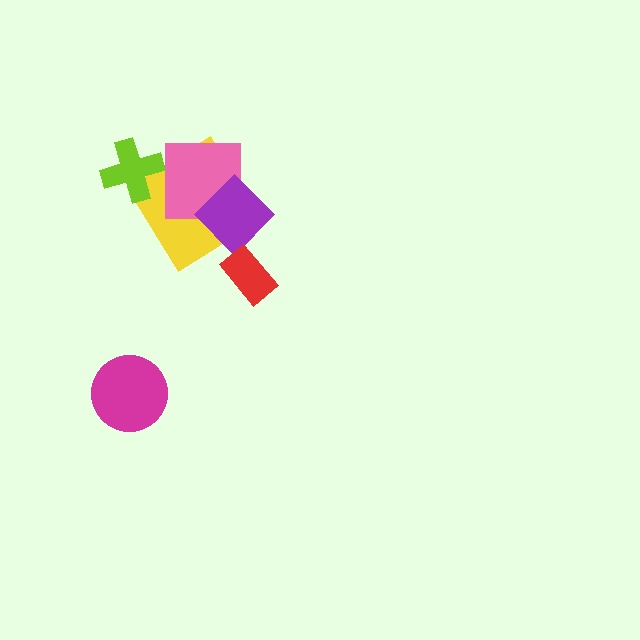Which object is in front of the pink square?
The purple diamond is in front of the pink square.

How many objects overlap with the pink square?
2 objects overlap with the pink square.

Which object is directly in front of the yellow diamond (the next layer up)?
The pink square is directly in front of the yellow diamond.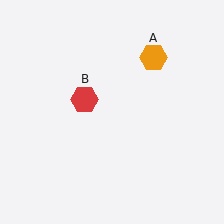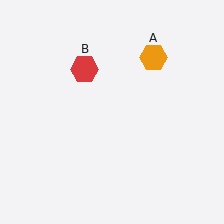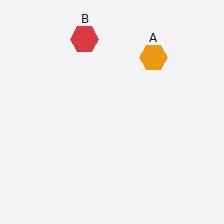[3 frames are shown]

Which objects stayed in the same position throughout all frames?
Orange hexagon (object A) remained stationary.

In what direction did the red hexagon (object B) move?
The red hexagon (object B) moved up.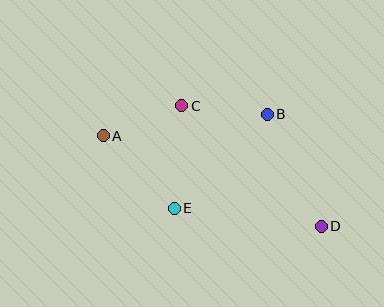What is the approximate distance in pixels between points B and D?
The distance between B and D is approximately 124 pixels.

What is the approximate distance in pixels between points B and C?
The distance between B and C is approximately 86 pixels.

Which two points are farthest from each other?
Points A and D are farthest from each other.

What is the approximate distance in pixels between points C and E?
The distance between C and E is approximately 103 pixels.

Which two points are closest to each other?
Points A and C are closest to each other.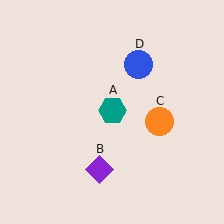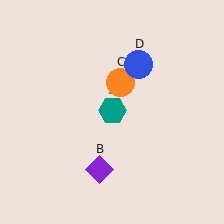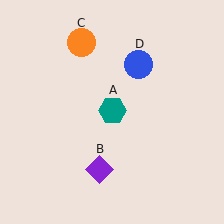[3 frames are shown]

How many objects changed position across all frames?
1 object changed position: orange circle (object C).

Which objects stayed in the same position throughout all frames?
Teal hexagon (object A) and purple diamond (object B) and blue circle (object D) remained stationary.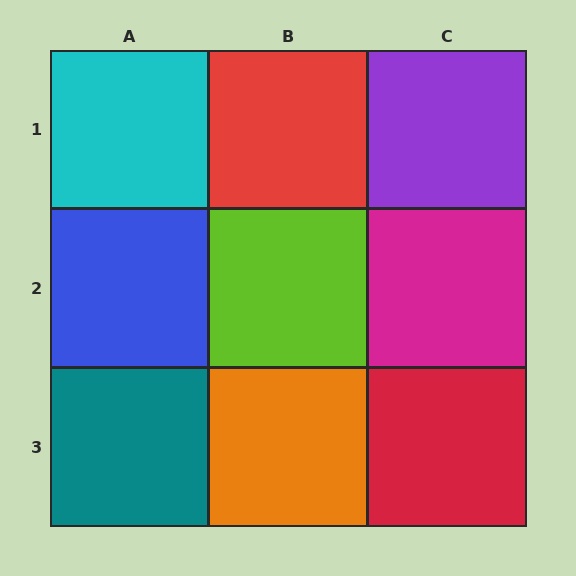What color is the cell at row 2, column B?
Lime.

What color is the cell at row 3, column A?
Teal.